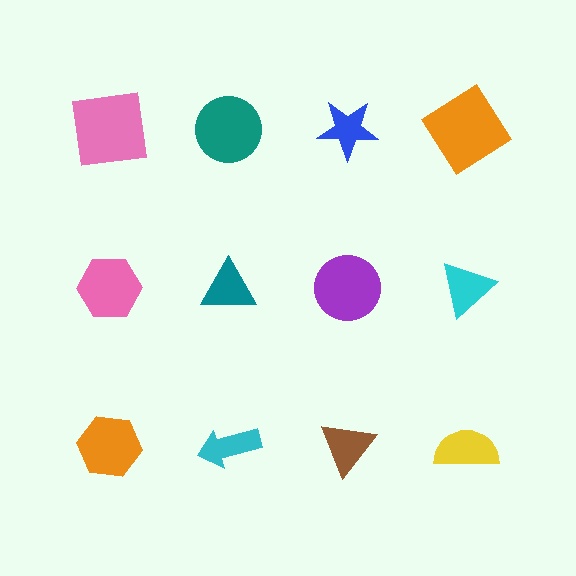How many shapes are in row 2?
4 shapes.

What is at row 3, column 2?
A cyan arrow.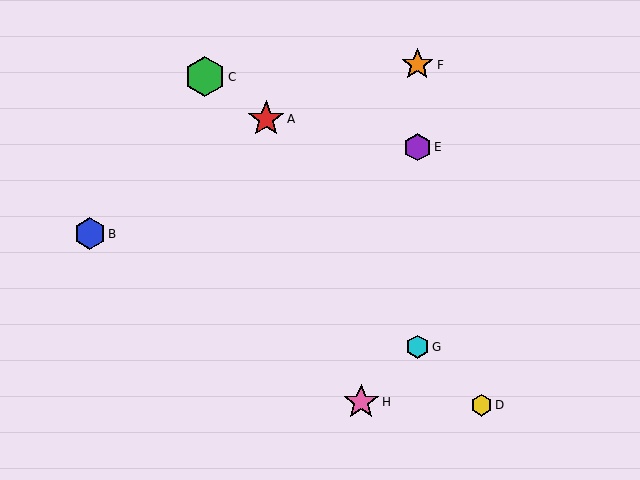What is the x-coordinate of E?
Object E is at x≈417.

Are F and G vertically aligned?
Yes, both are at x≈417.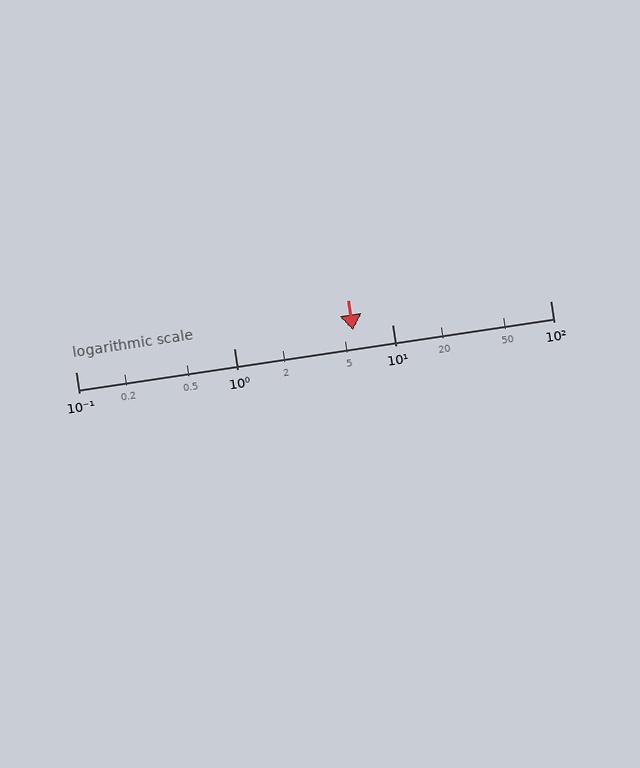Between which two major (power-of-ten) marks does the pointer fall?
The pointer is between 1 and 10.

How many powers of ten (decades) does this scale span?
The scale spans 3 decades, from 0.1 to 100.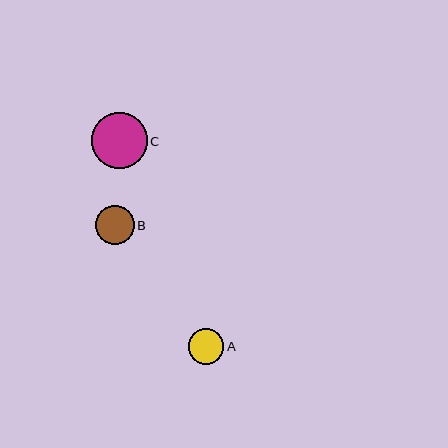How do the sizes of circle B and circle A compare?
Circle B and circle A are approximately the same size.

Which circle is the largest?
Circle C is the largest with a size of approximately 56 pixels.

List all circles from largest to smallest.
From largest to smallest: C, B, A.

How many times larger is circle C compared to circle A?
Circle C is approximately 1.6 times the size of circle A.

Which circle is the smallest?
Circle A is the smallest with a size of approximately 35 pixels.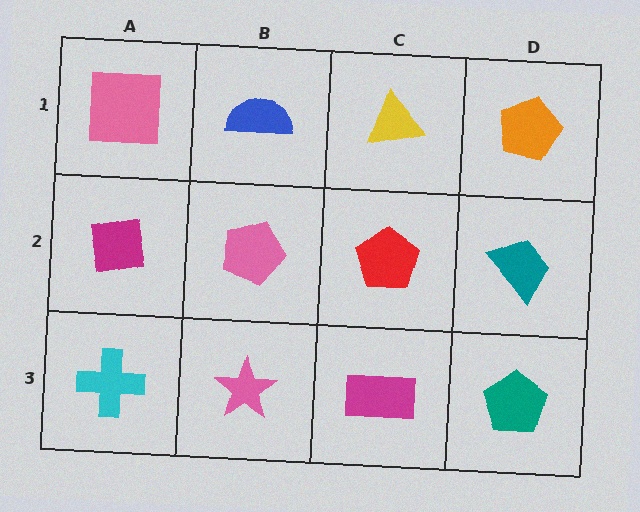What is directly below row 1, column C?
A red pentagon.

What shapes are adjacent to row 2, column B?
A blue semicircle (row 1, column B), a pink star (row 3, column B), a magenta square (row 2, column A), a red pentagon (row 2, column C).